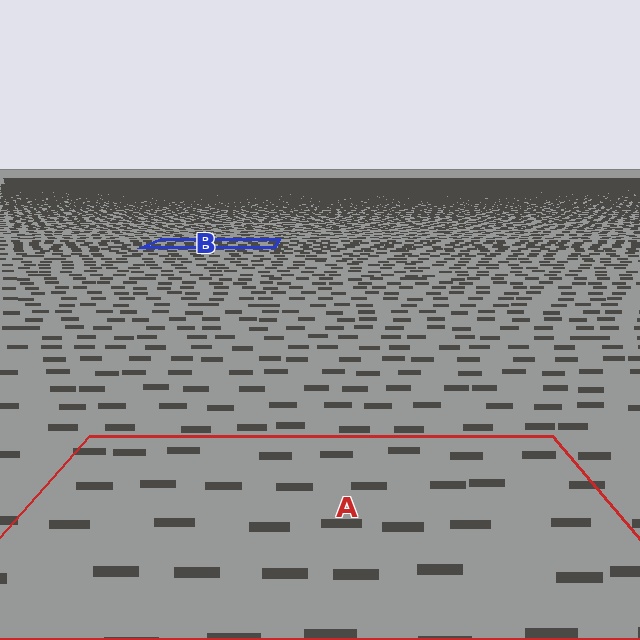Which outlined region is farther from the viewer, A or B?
Region B is farther from the viewer — the texture elements inside it appear smaller and more densely packed.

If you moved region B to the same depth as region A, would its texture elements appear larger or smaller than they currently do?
They would appear larger. At a closer depth, the same texture elements are projected at a bigger on-screen size.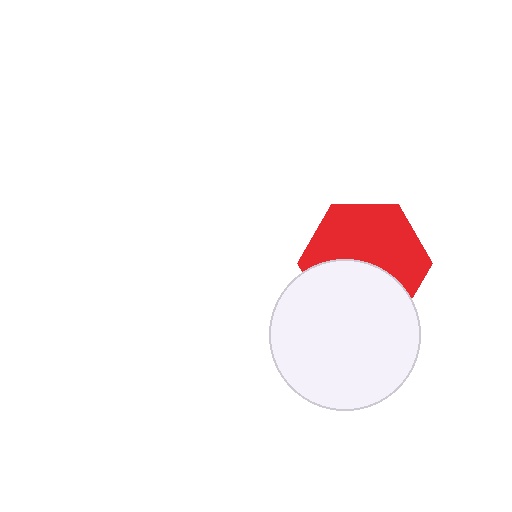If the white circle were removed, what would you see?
You would see the complete red hexagon.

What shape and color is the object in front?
The object in front is a white circle.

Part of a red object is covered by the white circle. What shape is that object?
It is a hexagon.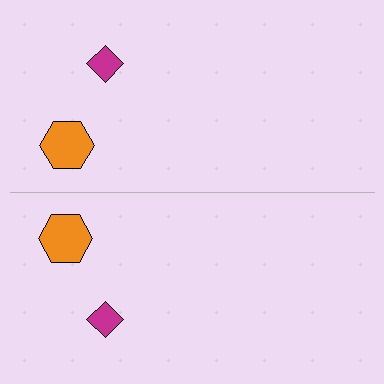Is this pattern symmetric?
Yes, this pattern has bilateral (reflection) symmetry.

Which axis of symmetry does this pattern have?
The pattern has a horizontal axis of symmetry running through the center of the image.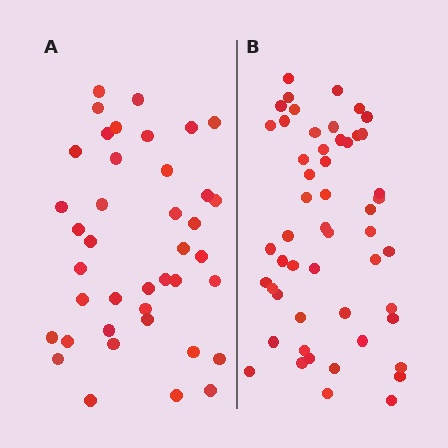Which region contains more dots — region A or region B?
Region B (the right region) has more dots.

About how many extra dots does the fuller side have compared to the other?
Region B has roughly 12 or so more dots than region A.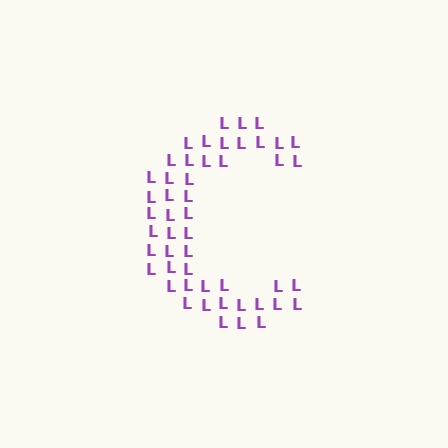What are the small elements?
The small elements are letter L's.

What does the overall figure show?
The overall figure shows the letter C.